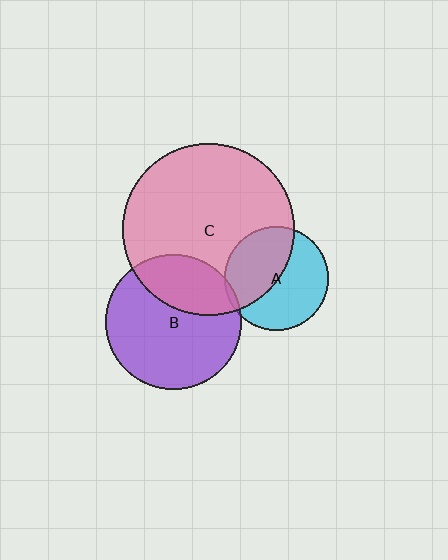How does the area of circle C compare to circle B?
Approximately 1.6 times.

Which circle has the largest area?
Circle C (pink).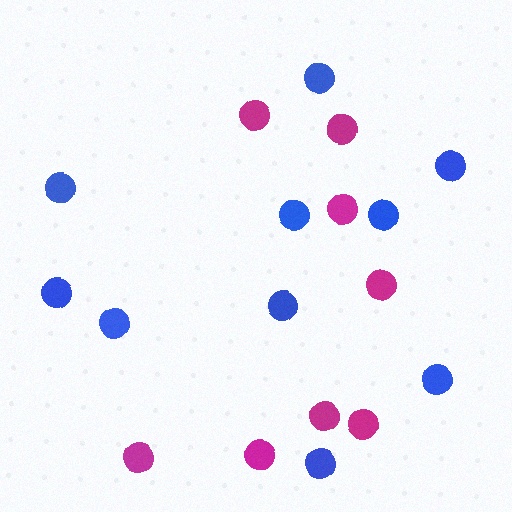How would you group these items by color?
There are 2 groups: one group of magenta circles (8) and one group of blue circles (10).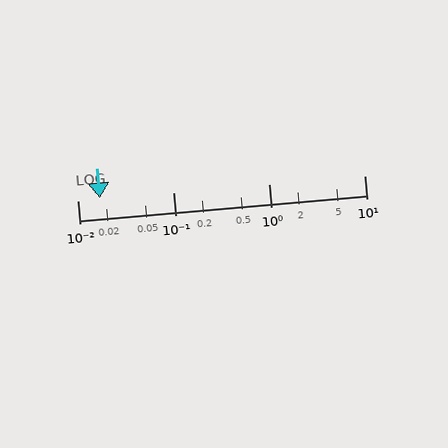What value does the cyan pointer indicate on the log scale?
The pointer indicates approximately 0.017.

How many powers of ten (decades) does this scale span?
The scale spans 3 decades, from 0.01 to 10.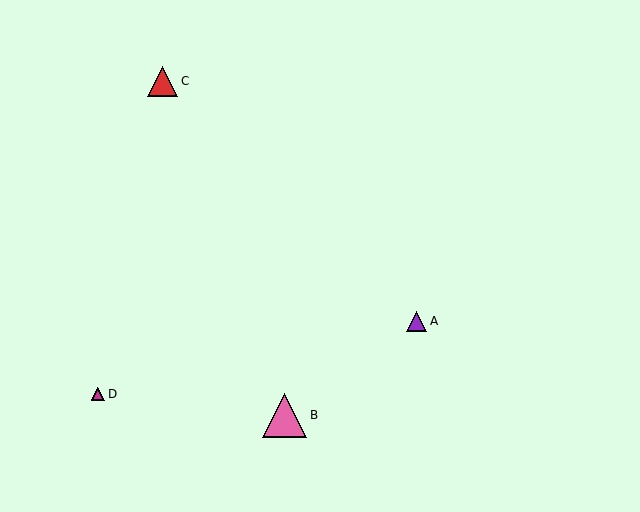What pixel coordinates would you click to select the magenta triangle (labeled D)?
Click at (98, 394) to select the magenta triangle D.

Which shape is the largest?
The pink triangle (labeled B) is the largest.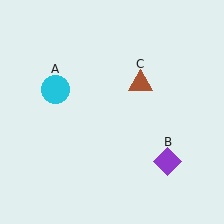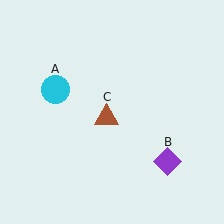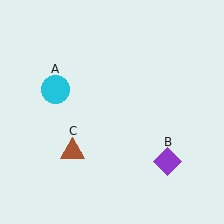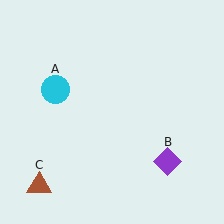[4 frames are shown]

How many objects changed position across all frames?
1 object changed position: brown triangle (object C).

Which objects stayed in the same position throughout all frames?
Cyan circle (object A) and purple diamond (object B) remained stationary.